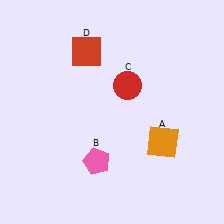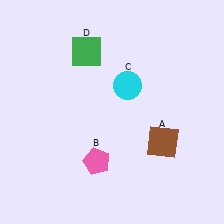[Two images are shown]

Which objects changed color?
A changed from orange to brown. C changed from red to cyan. D changed from red to green.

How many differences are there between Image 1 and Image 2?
There are 3 differences between the two images.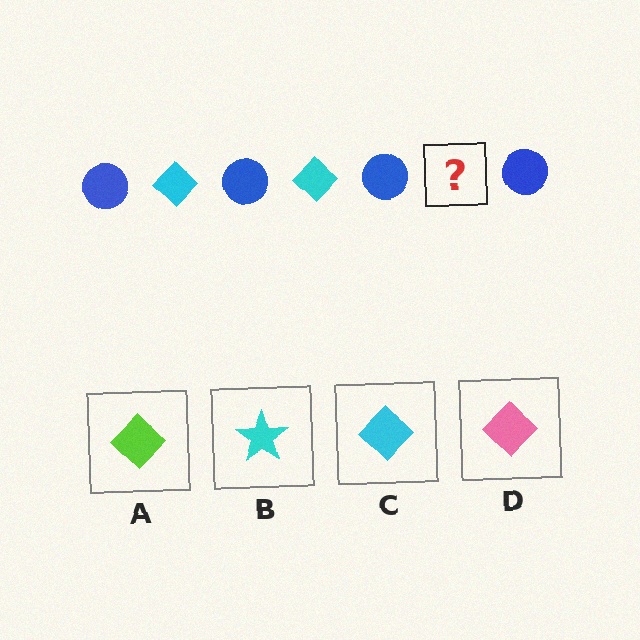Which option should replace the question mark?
Option C.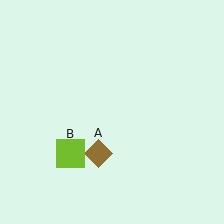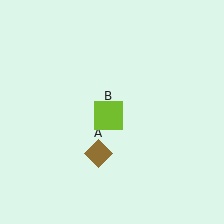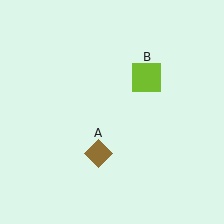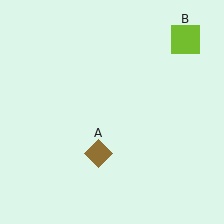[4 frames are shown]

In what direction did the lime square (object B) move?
The lime square (object B) moved up and to the right.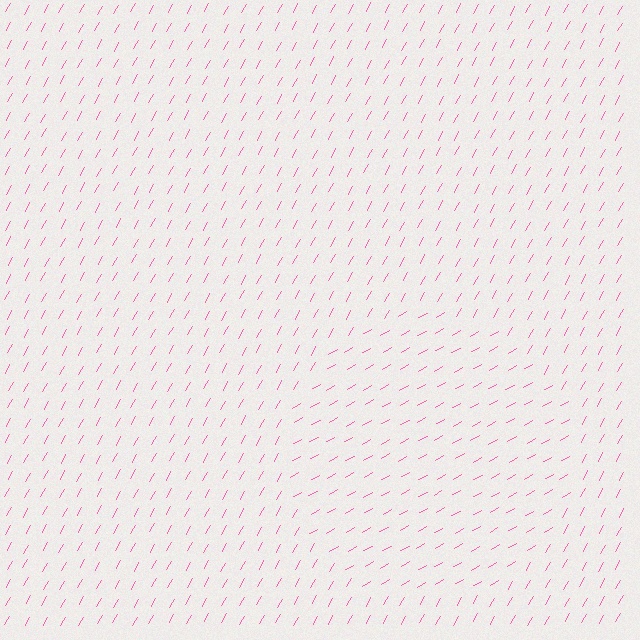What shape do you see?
I see a circle.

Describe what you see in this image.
The image is filled with small pink line segments. A circle region in the image has lines oriented differently from the surrounding lines, creating a visible texture boundary.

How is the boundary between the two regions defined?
The boundary is defined purely by a change in line orientation (approximately 31 degrees difference). All lines are the same color and thickness.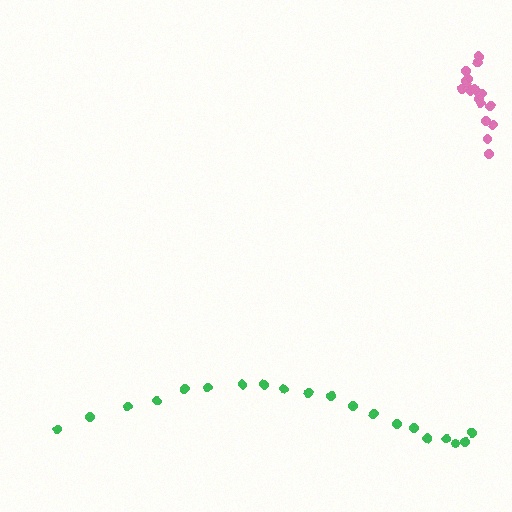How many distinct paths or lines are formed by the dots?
There are 2 distinct paths.